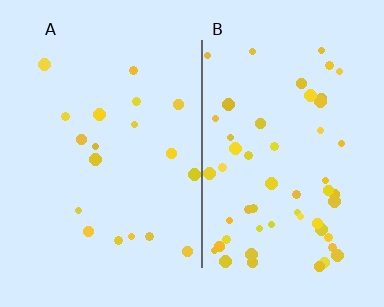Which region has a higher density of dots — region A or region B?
B (the right).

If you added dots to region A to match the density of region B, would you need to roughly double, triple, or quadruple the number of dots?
Approximately triple.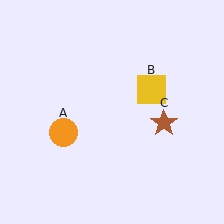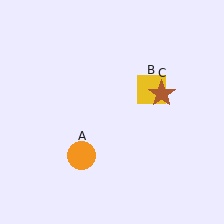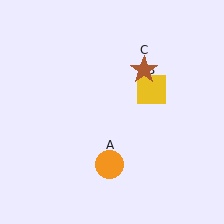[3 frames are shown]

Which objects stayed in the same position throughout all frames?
Yellow square (object B) remained stationary.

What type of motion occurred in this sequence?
The orange circle (object A), brown star (object C) rotated counterclockwise around the center of the scene.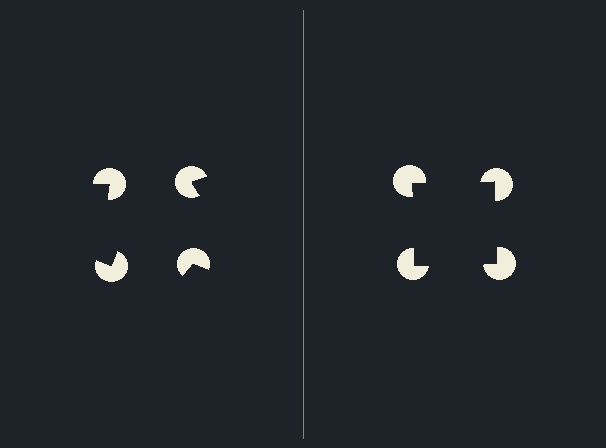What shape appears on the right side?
An illusory square.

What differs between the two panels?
The pac-man discs are positioned identically on both sides; only the wedge orientations differ. On the right they align to a square; on the left they are misaligned.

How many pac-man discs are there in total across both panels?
8 — 4 on each side.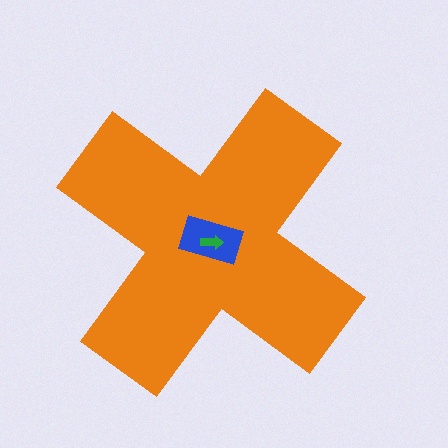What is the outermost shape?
The orange cross.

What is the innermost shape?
The green arrow.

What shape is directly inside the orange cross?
The blue rectangle.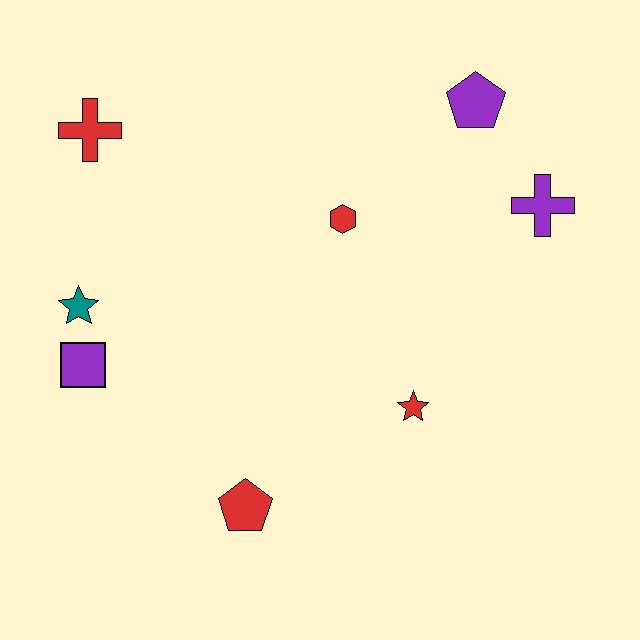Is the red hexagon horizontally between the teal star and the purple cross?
Yes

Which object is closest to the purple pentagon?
The purple cross is closest to the purple pentagon.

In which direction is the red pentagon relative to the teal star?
The red pentagon is below the teal star.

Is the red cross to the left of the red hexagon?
Yes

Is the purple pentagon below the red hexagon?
No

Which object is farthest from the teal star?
The purple cross is farthest from the teal star.